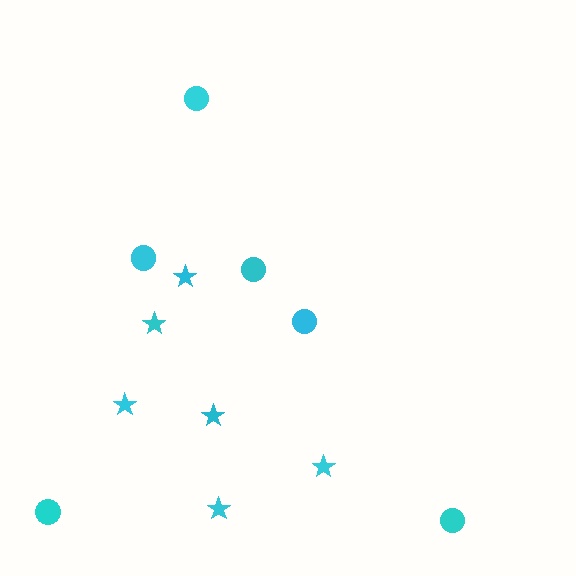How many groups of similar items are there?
There are 2 groups: one group of stars (6) and one group of circles (6).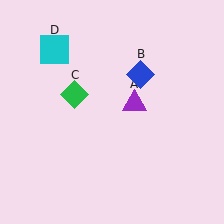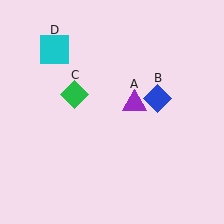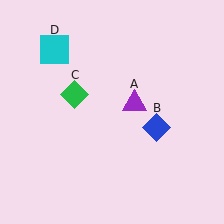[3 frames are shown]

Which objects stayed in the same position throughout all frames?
Purple triangle (object A) and green diamond (object C) and cyan square (object D) remained stationary.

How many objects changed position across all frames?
1 object changed position: blue diamond (object B).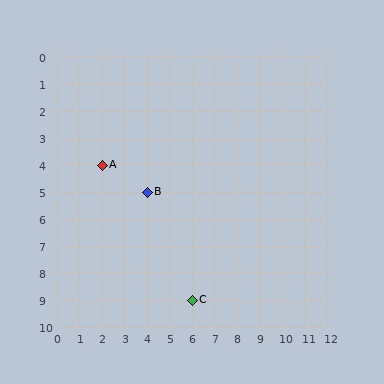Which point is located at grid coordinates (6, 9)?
Point C is at (6, 9).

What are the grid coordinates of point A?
Point A is at grid coordinates (2, 4).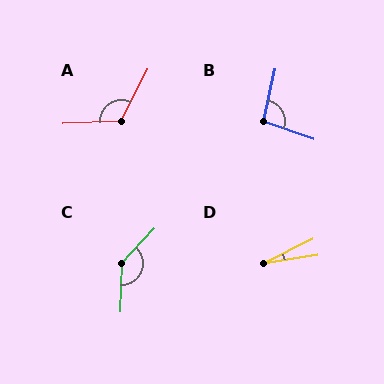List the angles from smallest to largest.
D (18°), B (97°), A (119°), C (138°).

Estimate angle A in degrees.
Approximately 119 degrees.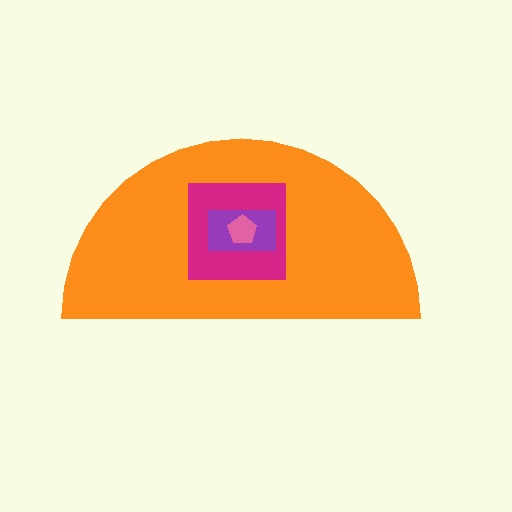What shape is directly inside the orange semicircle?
The magenta square.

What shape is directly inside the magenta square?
The purple rectangle.